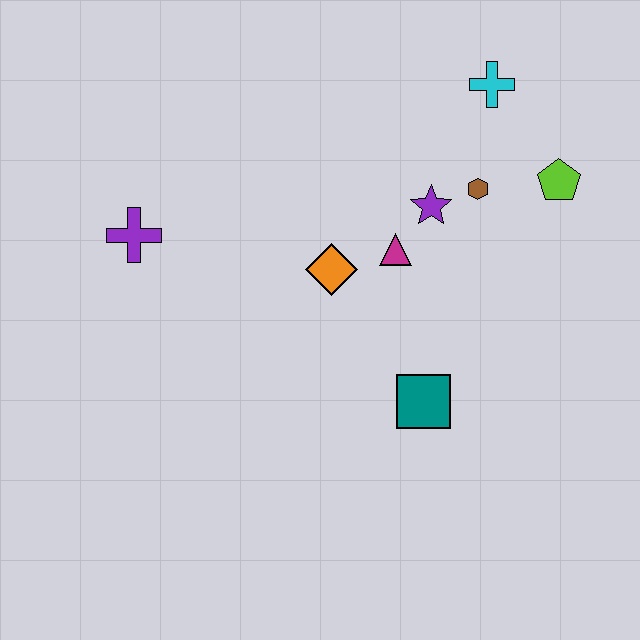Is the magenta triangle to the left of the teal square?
Yes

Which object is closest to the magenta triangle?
The purple star is closest to the magenta triangle.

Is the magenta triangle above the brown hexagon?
No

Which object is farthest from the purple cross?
The lime pentagon is farthest from the purple cross.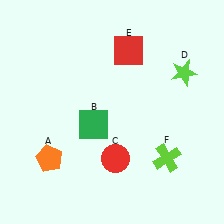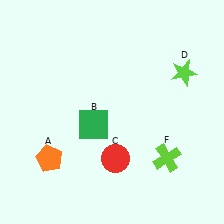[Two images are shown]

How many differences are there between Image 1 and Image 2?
There is 1 difference between the two images.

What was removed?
The red square (E) was removed in Image 2.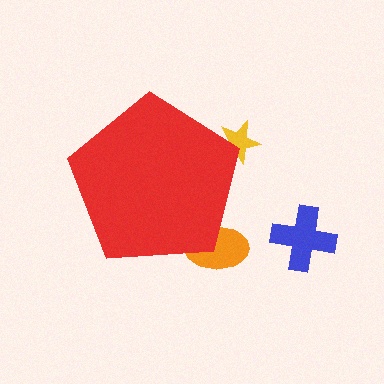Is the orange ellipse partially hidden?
Yes, the orange ellipse is partially hidden behind the red pentagon.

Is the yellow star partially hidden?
Yes, the yellow star is partially hidden behind the red pentagon.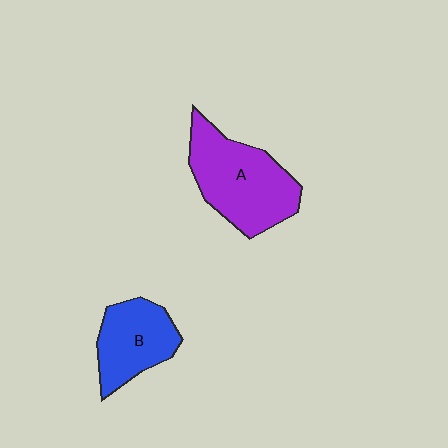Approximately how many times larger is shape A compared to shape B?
Approximately 1.5 times.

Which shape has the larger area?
Shape A (purple).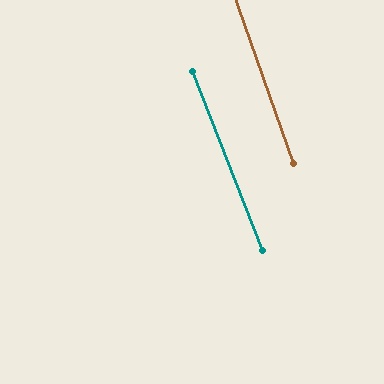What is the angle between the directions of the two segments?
Approximately 2 degrees.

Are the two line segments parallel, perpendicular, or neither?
Parallel — their directions differ by only 2.0°.